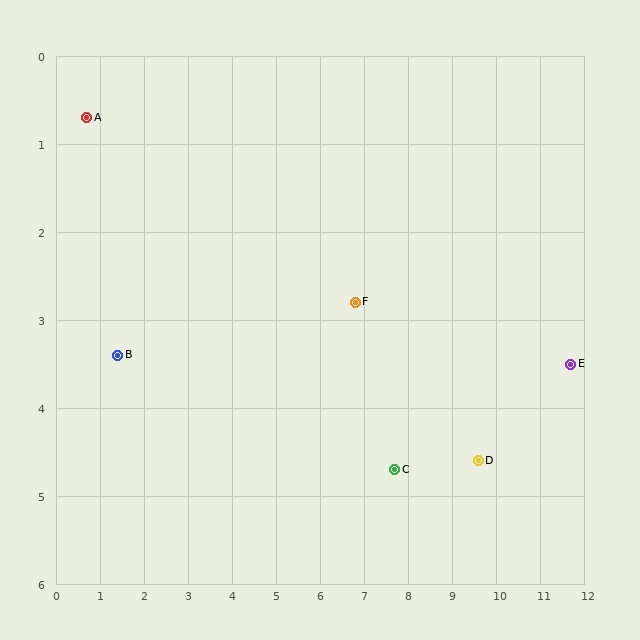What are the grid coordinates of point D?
Point D is at approximately (9.6, 4.6).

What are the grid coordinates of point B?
Point B is at approximately (1.4, 3.4).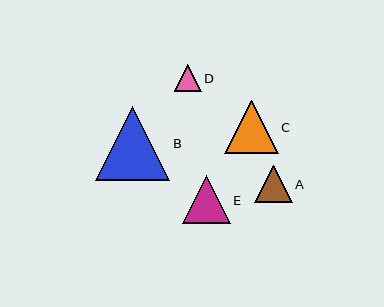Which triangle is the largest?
Triangle B is the largest with a size of approximately 74 pixels.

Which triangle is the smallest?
Triangle D is the smallest with a size of approximately 27 pixels.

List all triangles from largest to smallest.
From largest to smallest: B, C, E, A, D.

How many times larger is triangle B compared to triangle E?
Triangle B is approximately 1.5 times the size of triangle E.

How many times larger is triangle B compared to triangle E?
Triangle B is approximately 1.5 times the size of triangle E.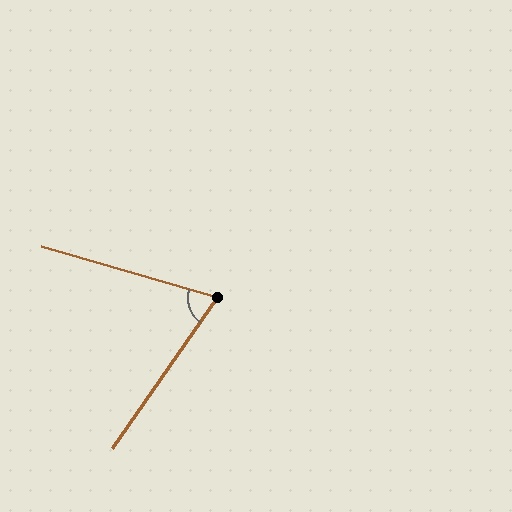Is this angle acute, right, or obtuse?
It is acute.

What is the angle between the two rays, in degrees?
Approximately 72 degrees.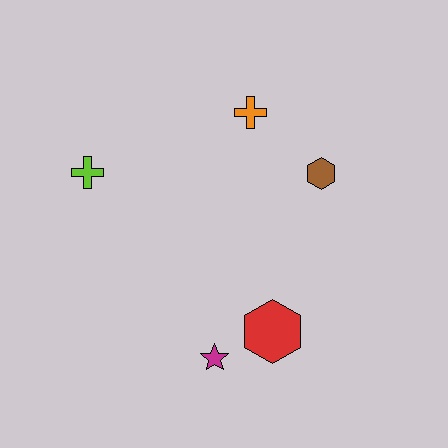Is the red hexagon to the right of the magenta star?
Yes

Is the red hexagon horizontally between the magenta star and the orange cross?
No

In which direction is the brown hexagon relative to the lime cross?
The brown hexagon is to the right of the lime cross.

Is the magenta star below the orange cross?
Yes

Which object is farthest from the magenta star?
The orange cross is farthest from the magenta star.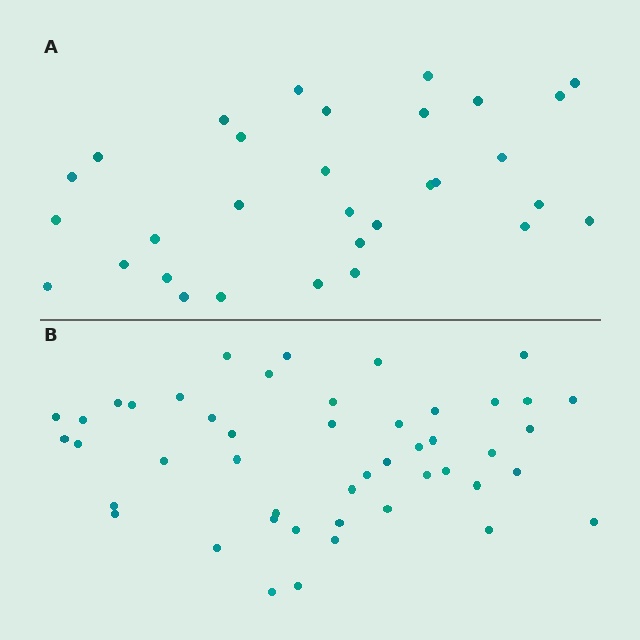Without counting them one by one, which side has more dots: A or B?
Region B (the bottom region) has more dots.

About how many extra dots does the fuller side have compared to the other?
Region B has approximately 15 more dots than region A.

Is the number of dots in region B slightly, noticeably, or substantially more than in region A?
Region B has substantially more. The ratio is roughly 1.5 to 1.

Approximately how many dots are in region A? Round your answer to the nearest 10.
About 30 dots. (The exact count is 31, which rounds to 30.)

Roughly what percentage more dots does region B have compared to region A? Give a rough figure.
About 50% more.